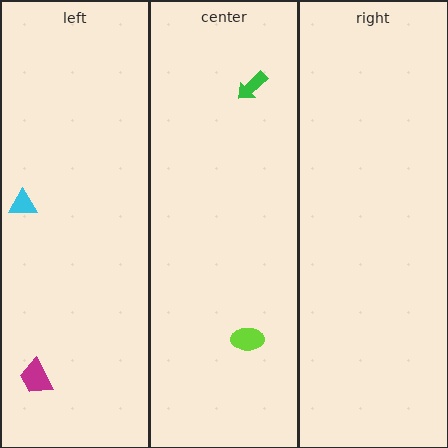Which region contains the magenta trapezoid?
The left region.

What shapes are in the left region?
The cyan triangle, the magenta trapezoid.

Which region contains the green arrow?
The center region.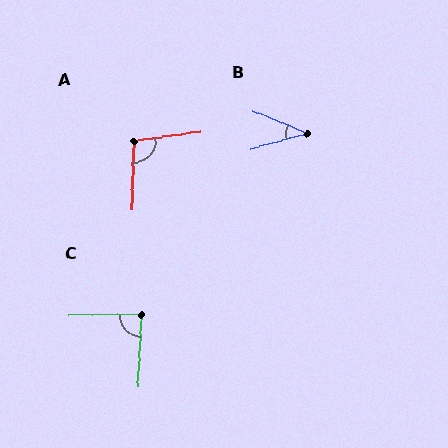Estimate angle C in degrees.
Approximately 86 degrees.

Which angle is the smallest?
B, at approximately 38 degrees.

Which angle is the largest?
A, at approximately 99 degrees.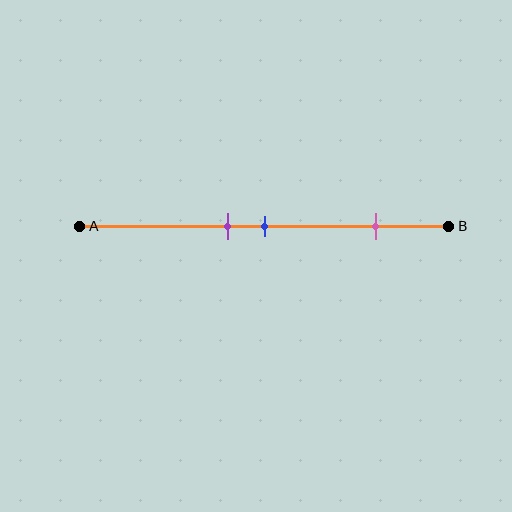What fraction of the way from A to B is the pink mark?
The pink mark is approximately 80% (0.8) of the way from A to B.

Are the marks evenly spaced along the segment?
No, the marks are not evenly spaced.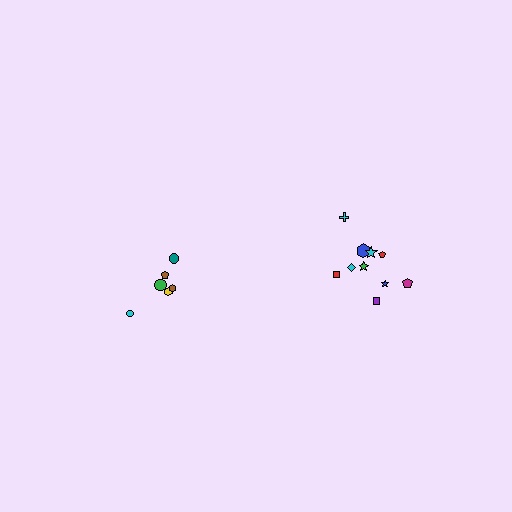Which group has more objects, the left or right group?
The right group.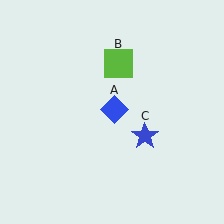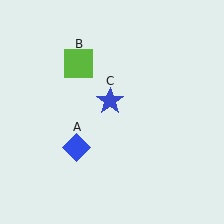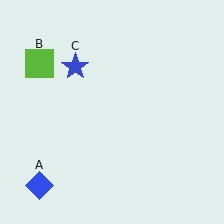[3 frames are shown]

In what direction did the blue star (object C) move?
The blue star (object C) moved up and to the left.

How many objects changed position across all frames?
3 objects changed position: blue diamond (object A), lime square (object B), blue star (object C).